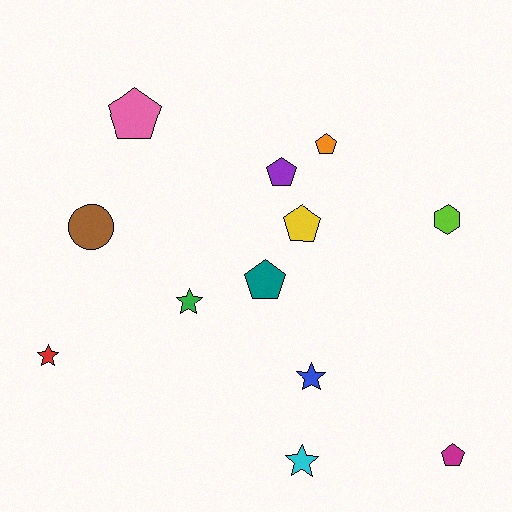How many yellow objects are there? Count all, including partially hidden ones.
There is 1 yellow object.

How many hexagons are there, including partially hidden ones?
There is 1 hexagon.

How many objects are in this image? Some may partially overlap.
There are 12 objects.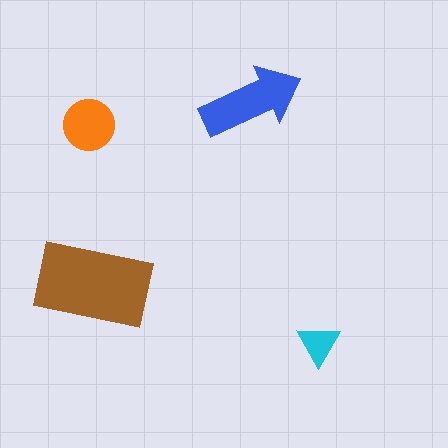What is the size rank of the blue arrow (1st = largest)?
2nd.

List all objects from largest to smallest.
The brown rectangle, the blue arrow, the orange circle, the cyan triangle.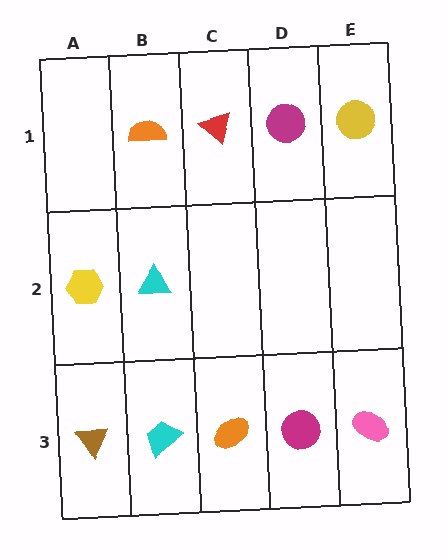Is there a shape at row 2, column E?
No, that cell is empty.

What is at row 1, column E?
A yellow circle.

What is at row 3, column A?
A brown triangle.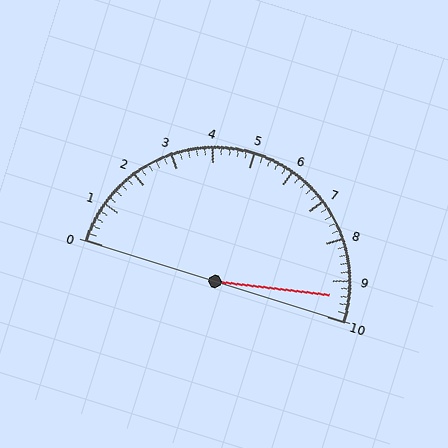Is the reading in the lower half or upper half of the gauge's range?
The reading is in the upper half of the range (0 to 10).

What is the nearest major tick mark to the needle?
The nearest major tick mark is 9.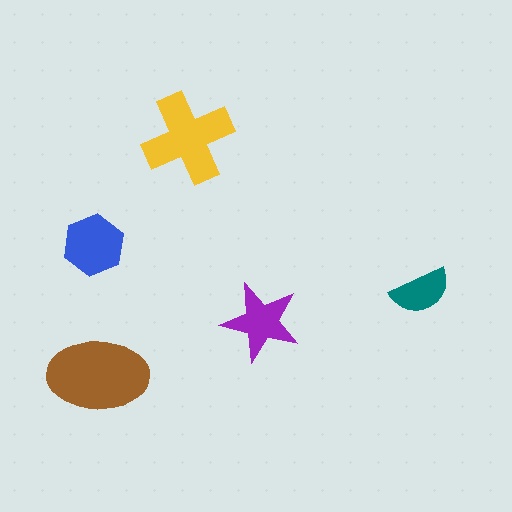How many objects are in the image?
There are 5 objects in the image.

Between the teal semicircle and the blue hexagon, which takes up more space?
The blue hexagon.